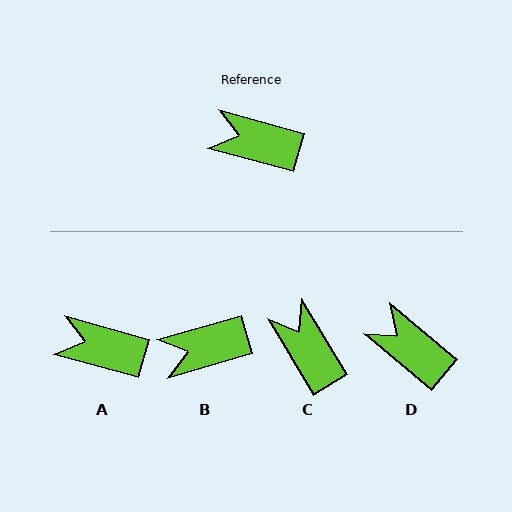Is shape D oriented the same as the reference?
No, it is off by about 24 degrees.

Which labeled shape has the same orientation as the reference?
A.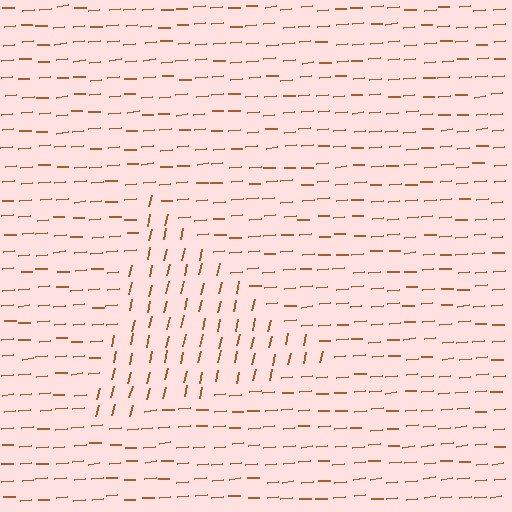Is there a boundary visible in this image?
Yes, there is a texture boundary formed by a change in line orientation.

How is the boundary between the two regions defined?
The boundary is defined purely by a change in line orientation (approximately 73 degrees difference). All lines are the same color and thickness.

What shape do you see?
I see a triangle.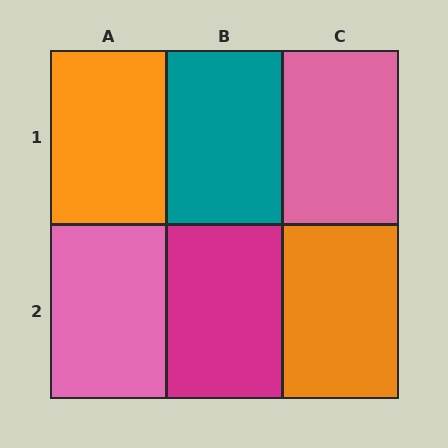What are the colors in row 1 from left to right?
Orange, teal, pink.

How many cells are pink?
2 cells are pink.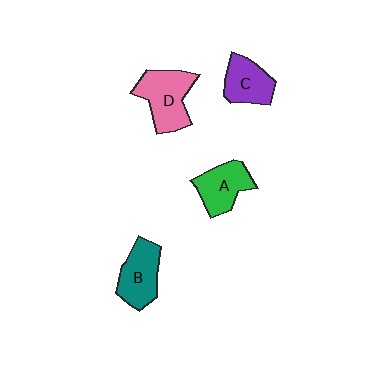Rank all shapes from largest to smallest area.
From largest to smallest: D (pink), B (teal), A (green), C (purple).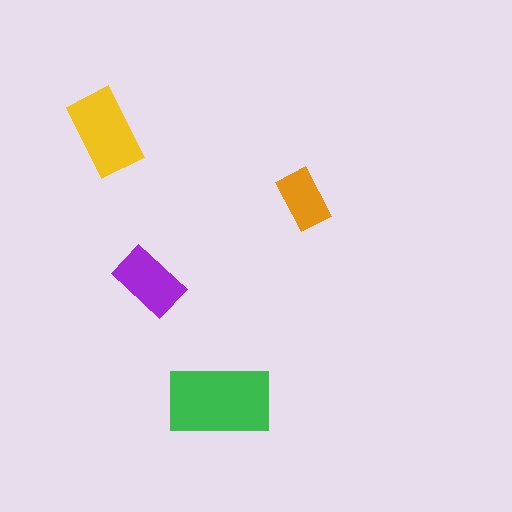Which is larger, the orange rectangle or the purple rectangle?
The purple one.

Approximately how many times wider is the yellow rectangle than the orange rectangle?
About 1.5 times wider.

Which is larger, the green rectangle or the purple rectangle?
The green one.